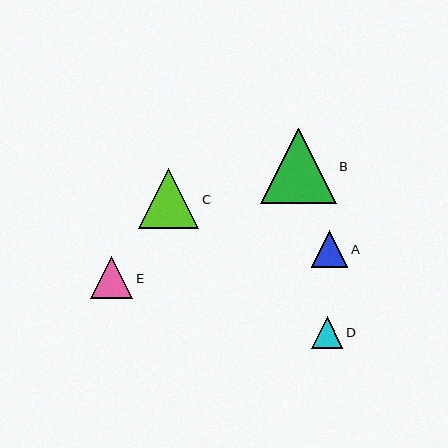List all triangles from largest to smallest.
From largest to smallest: B, C, E, A, D.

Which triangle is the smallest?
Triangle D is the smallest with a size of approximately 32 pixels.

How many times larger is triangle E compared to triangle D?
Triangle E is approximately 1.3 times the size of triangle D.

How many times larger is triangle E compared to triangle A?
Triangle E is approximately 1.1 times the size of triangle A.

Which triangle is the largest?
Triangle B is the largest with a size of approximately 75 pixels.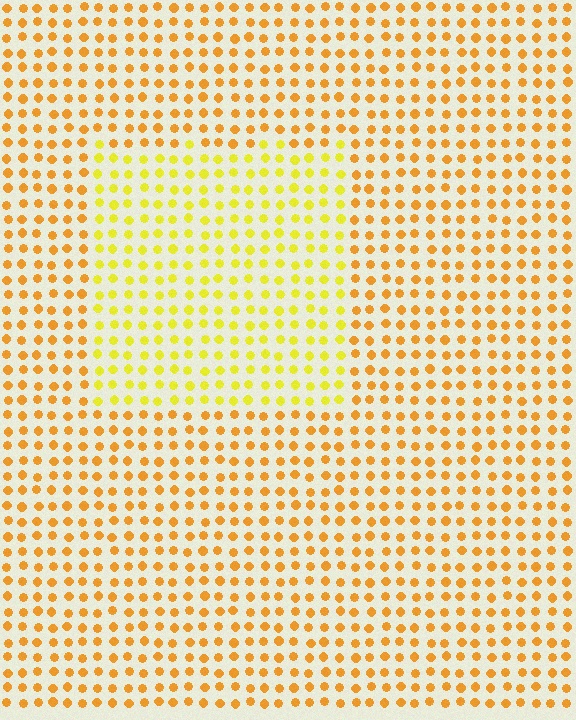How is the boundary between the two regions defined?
The boundary is defined purely by a slight shift in hue (about 27 degrees). Spacing, size, and orientation are identical on both sides.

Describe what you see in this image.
The image is filled with small orange elements in a uniform arrangement. A rectangle-shaped region is visible where the elements are tinted to a slightly different hue, forming a subtle color boundary.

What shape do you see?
I see a rectangle.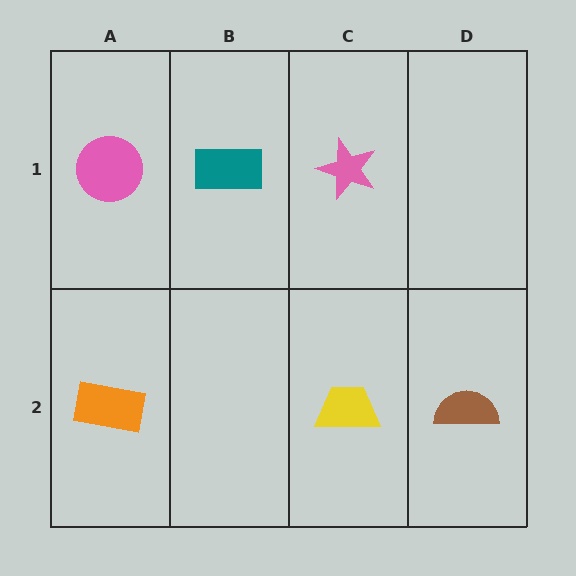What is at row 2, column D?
A brown semicircle.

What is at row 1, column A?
A pink circle.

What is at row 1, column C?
A pink star.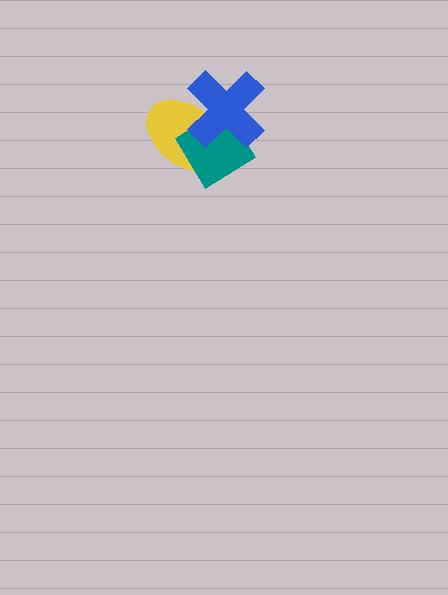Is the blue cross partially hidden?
No, no other shape covers it.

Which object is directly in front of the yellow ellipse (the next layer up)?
The teal diamond is directly in front of the yellow ellipse.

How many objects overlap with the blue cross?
2 objects overlap with the blue cross.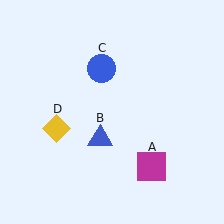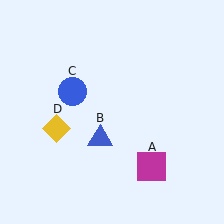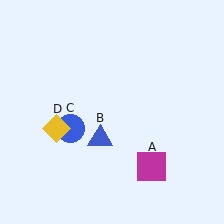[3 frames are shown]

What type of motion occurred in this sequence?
The blue circle (object C) rotated counterclockwise around the center of the scene.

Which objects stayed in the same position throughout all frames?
Magenta square (object A) and blue triangle (object B) and yellow diamond (object D) remained stationary.